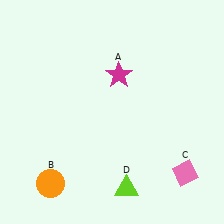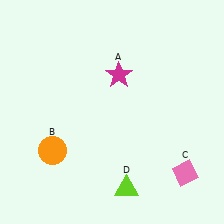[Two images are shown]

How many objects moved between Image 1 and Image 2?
1 object moved between the two images.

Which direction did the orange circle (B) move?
The orange circle (B) moved up.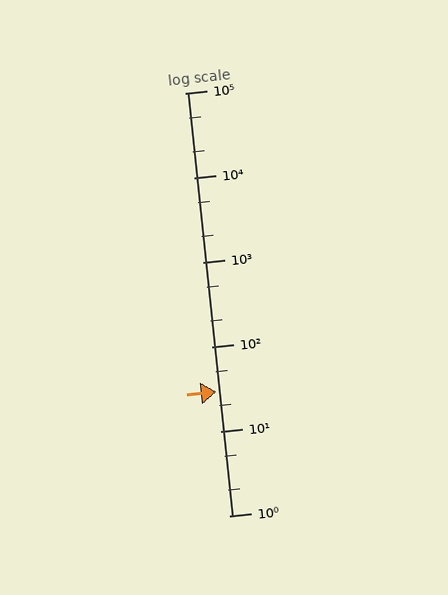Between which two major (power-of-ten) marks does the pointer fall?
The pointer is between 10 and 100.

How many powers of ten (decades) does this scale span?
The scale spans 5 decades, from 1 to 100000.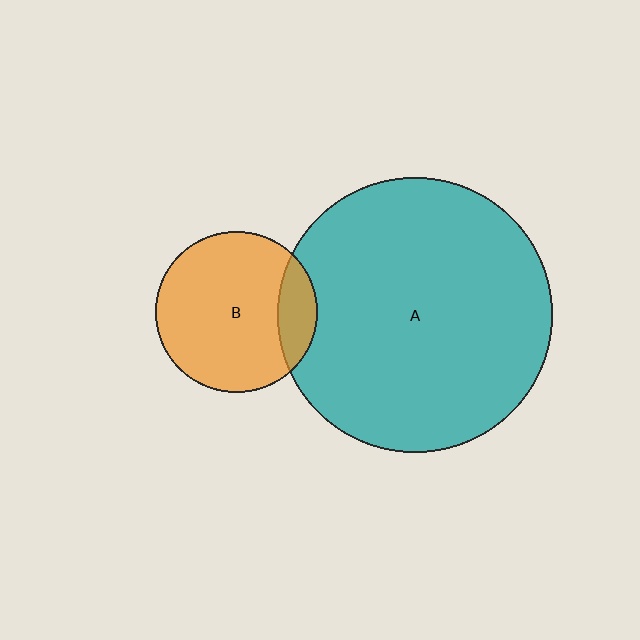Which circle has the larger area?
Circle A (teal).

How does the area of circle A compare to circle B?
Approximately 2.9 times.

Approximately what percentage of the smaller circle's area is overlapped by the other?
Approximately 15%.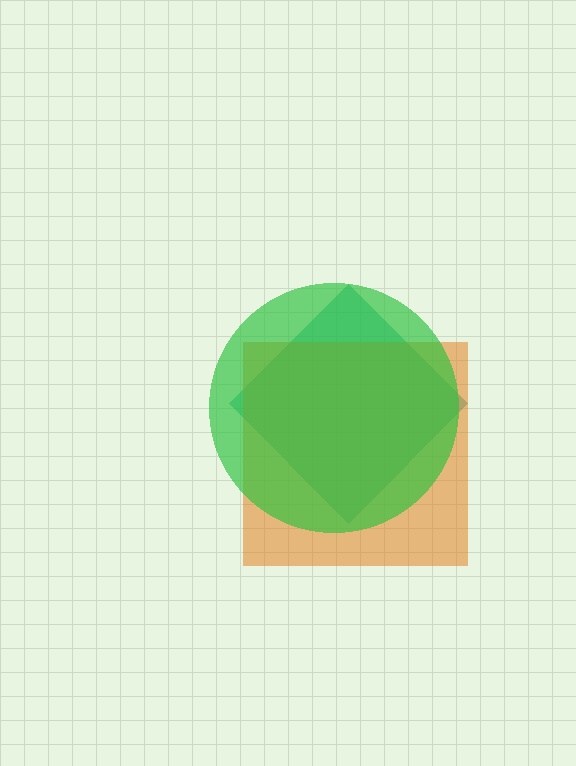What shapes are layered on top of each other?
The layered shapes are: a teal diamond, an orange square, a green circle.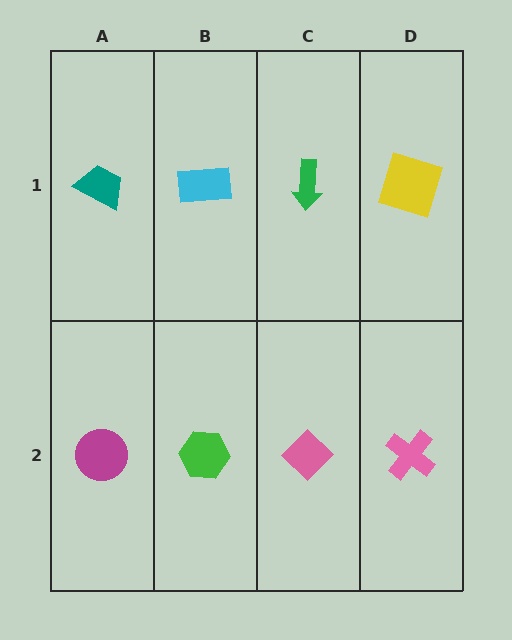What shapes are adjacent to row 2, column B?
A cyan rectangle (row 1, column B), a magenta circle (row 2, column A), a pink diamond (row 2, column C).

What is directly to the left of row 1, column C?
A cyan rectangle.